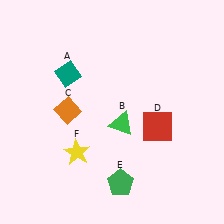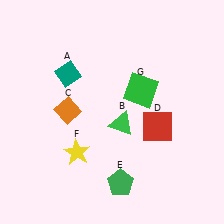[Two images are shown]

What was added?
A green square (G) was added in Image 2.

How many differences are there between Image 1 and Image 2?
There is 1 difference between the two images.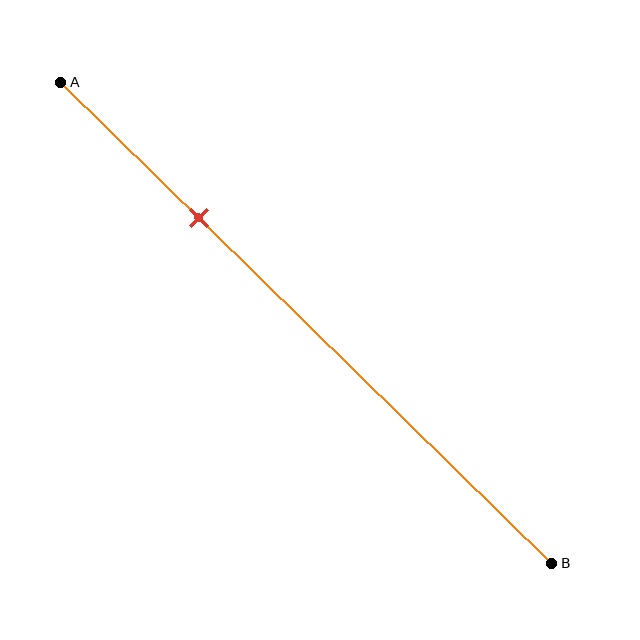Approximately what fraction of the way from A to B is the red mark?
The red mark is approximately 30% of the way from A to B.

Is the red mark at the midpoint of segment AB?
No, the mark is at about 30% from A, not at the 50% midpoint.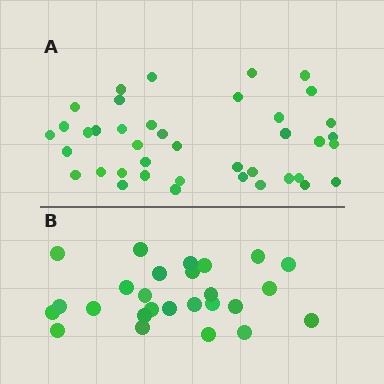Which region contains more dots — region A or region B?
Region A (the top region) has more dots.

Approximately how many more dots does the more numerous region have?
Region A has approximately 15 more dots than region B.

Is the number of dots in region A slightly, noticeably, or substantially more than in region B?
Region A has substantially more. The ratio is roughly 1.5 to 1.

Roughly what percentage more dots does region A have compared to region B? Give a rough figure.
About 55% more.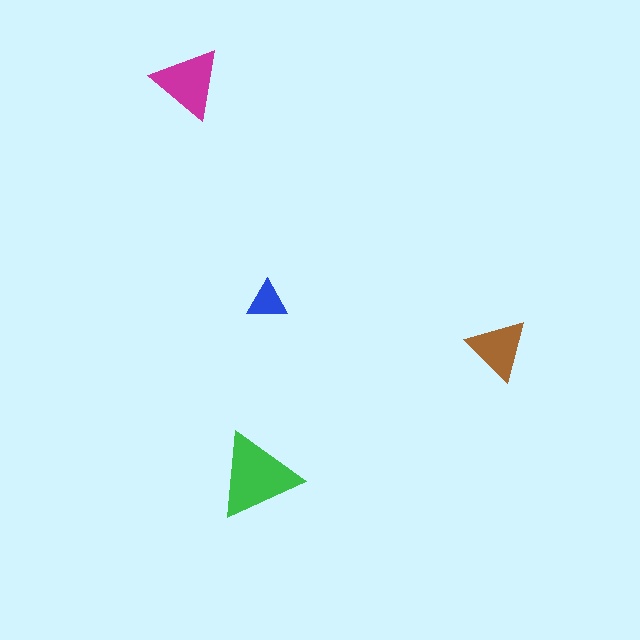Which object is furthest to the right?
The brown triangle is rightmost.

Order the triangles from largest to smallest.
the green one, the magenta one, the brown one, the blue one.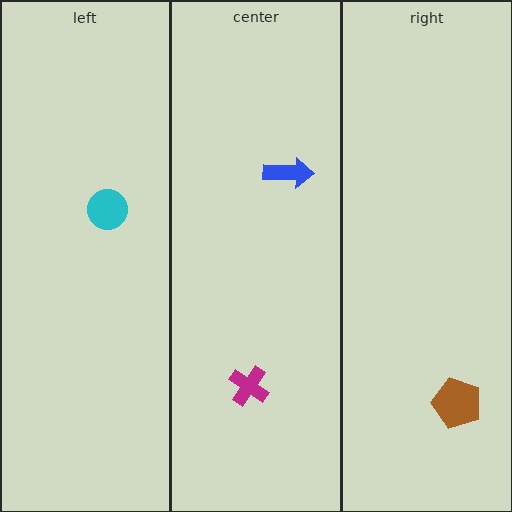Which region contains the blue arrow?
The center region.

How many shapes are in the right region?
1.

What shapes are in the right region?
The brown pentagon.